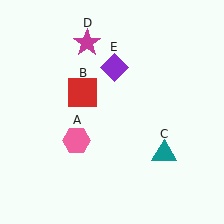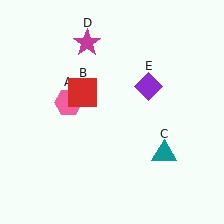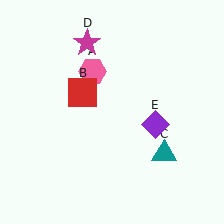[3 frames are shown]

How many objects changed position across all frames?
2 objects changed position: pink hexagon (object A), purple diamond (object E).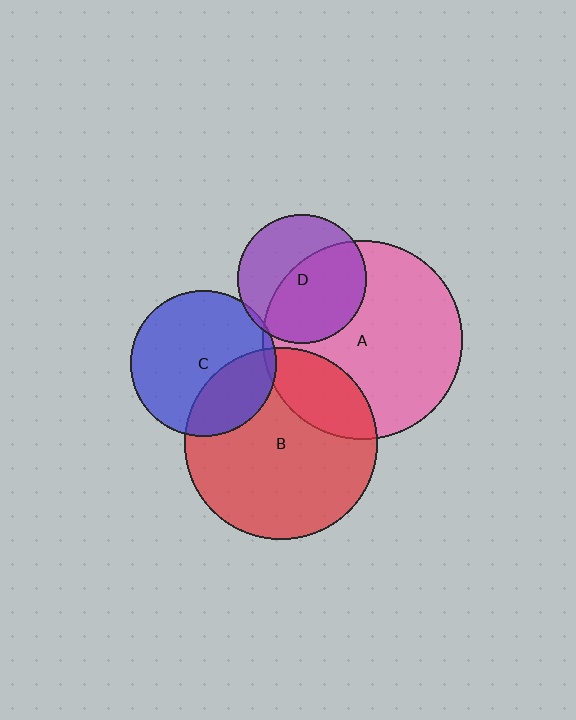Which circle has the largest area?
Circle A (pink).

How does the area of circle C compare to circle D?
Approximately 1.3 times.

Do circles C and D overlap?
Yes.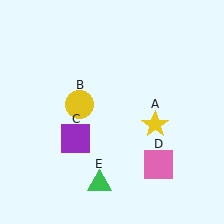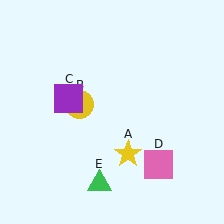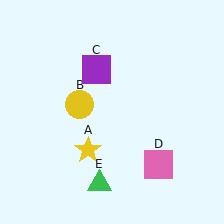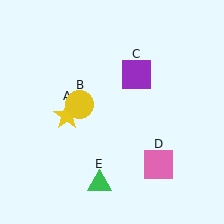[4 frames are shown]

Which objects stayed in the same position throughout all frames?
Yellow circle (object B) and pink square (object D) and green triangle (object E) remained stationary.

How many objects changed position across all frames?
2 objects changed position: yellow star (object A), purple square (object C).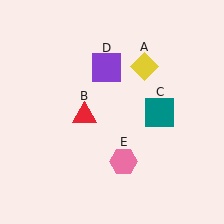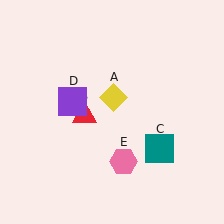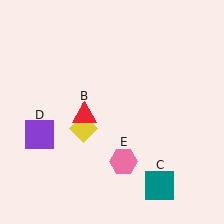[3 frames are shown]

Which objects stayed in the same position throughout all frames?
Red triangle (object B) and pink hexagon (object E) remained stationary.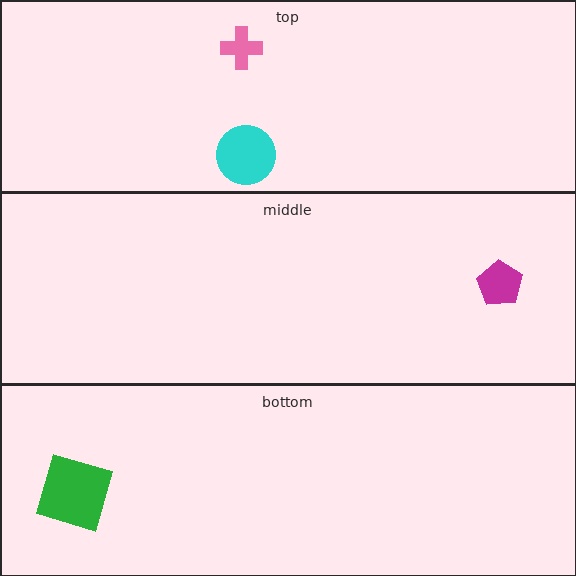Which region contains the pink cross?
The top region.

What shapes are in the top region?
The pink cross, the cyan circle.